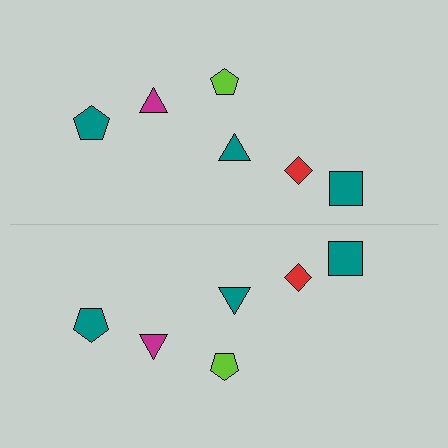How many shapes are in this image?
There are 12 shapes in this image.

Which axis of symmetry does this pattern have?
The pattern has a horizontal axis of symmetry running through the center of the image.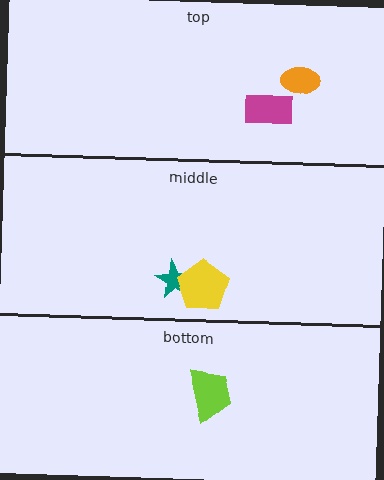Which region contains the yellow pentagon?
The middle region.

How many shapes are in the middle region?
2.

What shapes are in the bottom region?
The lime trapezoid.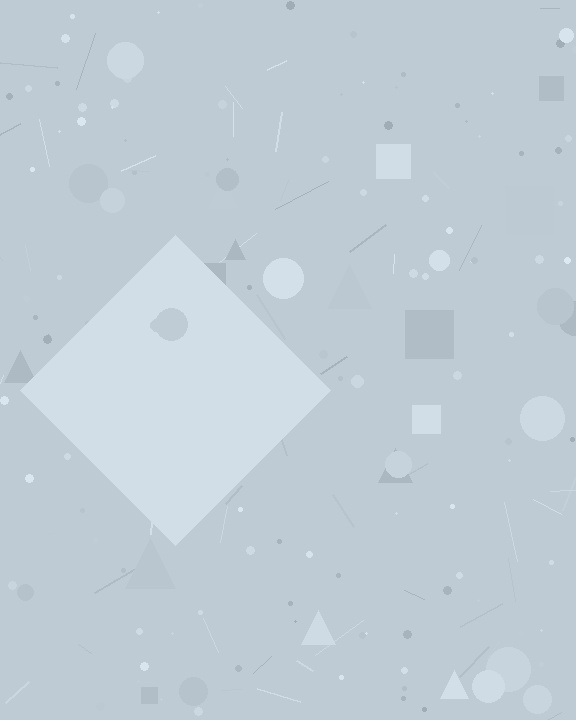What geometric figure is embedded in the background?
A diamond is embedded in the background.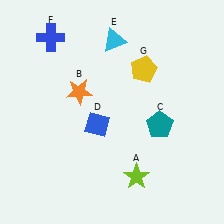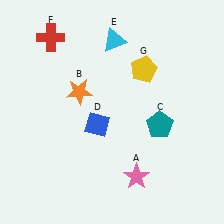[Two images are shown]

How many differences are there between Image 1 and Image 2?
There are 2 differences between the two images.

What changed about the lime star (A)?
In Image 1, A is lime. In Image 2, it changed to pink.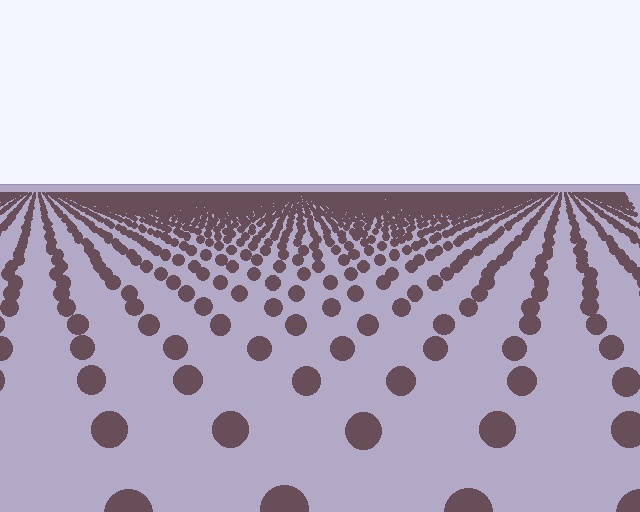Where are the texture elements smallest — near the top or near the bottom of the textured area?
Near the top.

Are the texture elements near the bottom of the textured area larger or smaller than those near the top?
Larger. Near the bottom, elements are closer to the viewer and appear at a bigger on-screen size.